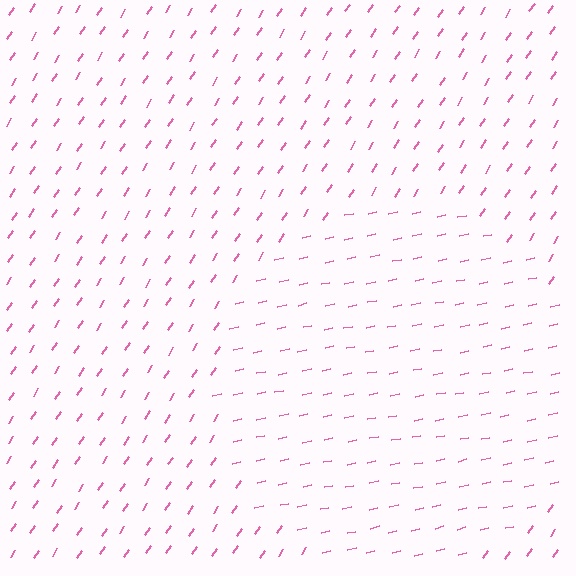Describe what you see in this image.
The image is filled with small pink line segments. A circle region in the image has lines oriented differently from the surrounding lines, creating a visible texture boundary.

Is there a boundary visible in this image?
Yes, there is a texture boundary formed by a change in line orientation.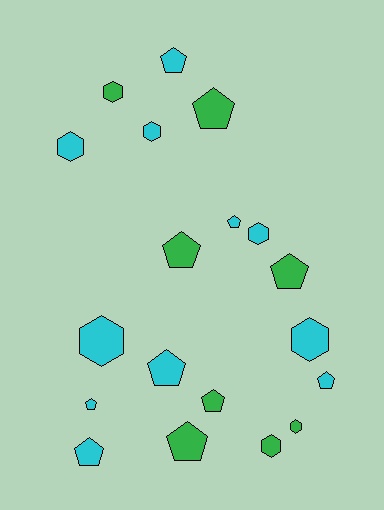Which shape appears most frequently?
Pentagon, with 11 objects.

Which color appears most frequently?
Cyan, with 11 objects.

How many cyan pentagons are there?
There are 6 cyan pentagons.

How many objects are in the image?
There are 19 objects.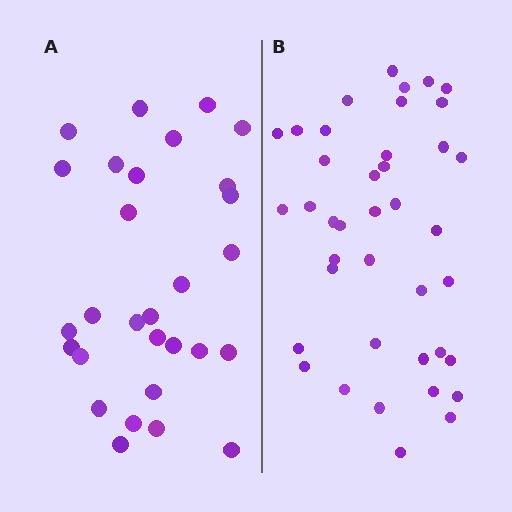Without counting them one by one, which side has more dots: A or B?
Region B (the right region) has more dots.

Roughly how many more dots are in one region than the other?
Region B has roughly 12 or so more dots than region A.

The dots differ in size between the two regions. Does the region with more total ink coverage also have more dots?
No. Region A has more total ink coverage because its dots are larger, but region B actually contains more individual dots. Total area can be misleading — the number of items is what matters here.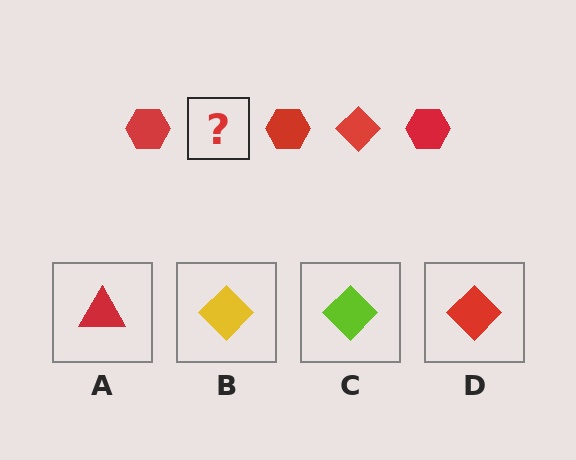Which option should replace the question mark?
Option D.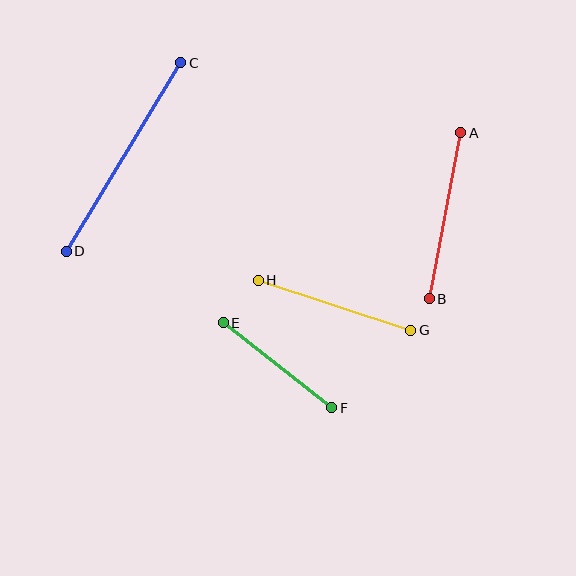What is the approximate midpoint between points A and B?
The midpoint is at approximately (445, 216) pixels.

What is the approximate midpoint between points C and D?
The midpoint is at approximately (123, 157) pixels.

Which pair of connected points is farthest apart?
Points C and D are farthest apart.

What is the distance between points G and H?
The distance is approximately 161 pixels.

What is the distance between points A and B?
The distance is approximately 169 pixels.